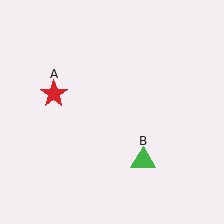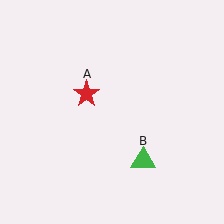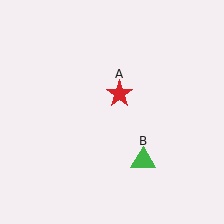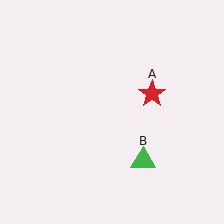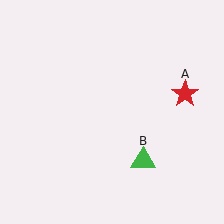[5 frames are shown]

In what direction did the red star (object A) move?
The red star (object A) moved right.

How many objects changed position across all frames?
1 object changed position: red star (object A).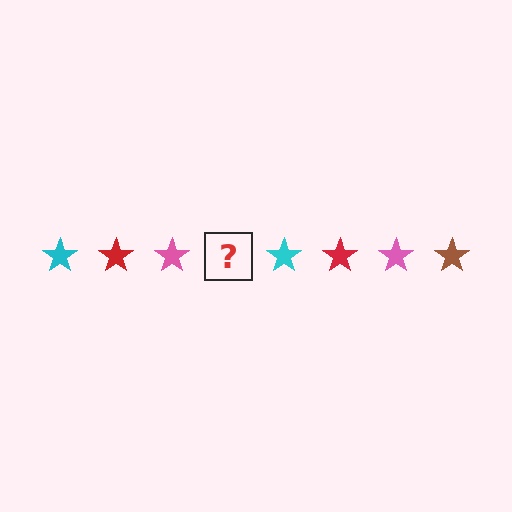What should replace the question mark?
The question mark should be replaced with a brown star.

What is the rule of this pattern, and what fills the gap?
The rule is that the pattern cycles through cyan, red, pink, brown stars. The gap should be filled with a brown star.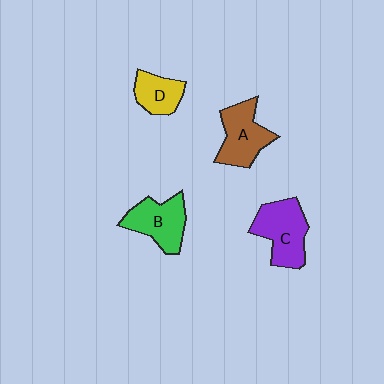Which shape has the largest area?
Shape C (purple).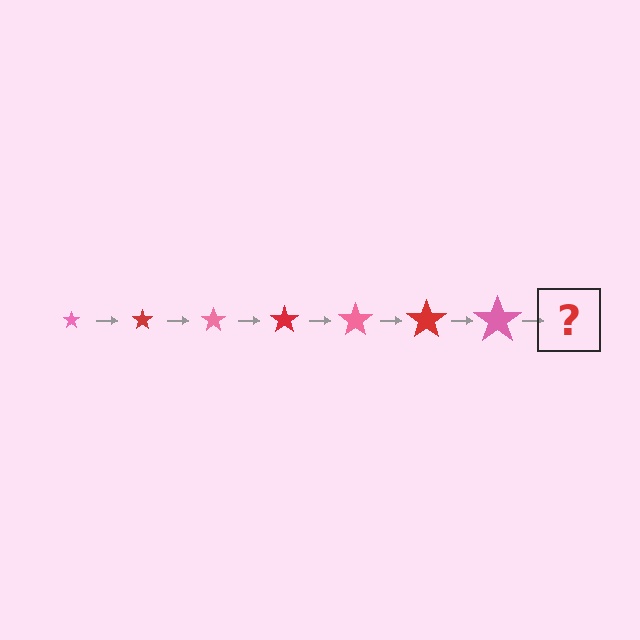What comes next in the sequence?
The next element should be a red star, larger than the previous one.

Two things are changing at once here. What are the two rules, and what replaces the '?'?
The two rules are that the star grows larger each step and the color cycles through pink and red. The '?' should be a red star, larger than the previous one.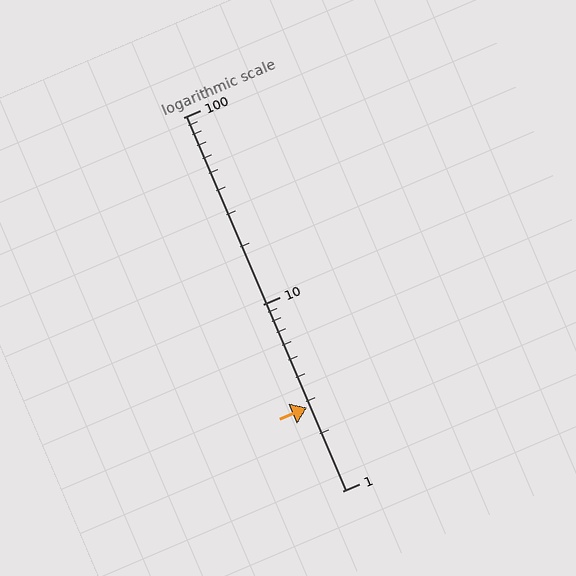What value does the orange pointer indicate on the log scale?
The pointer indicates approximately 2.8.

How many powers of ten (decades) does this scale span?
The scale spans 2 decades, from 1 to 100.